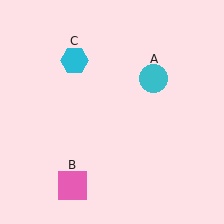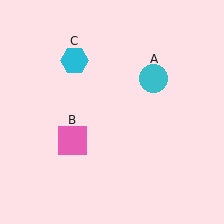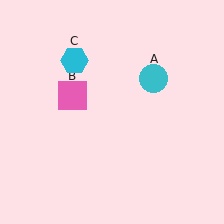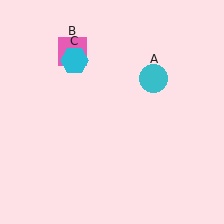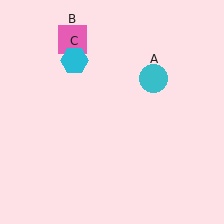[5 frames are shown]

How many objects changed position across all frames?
1 object changed position: pink square (object B).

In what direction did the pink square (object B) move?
The pink square (object B) moved up.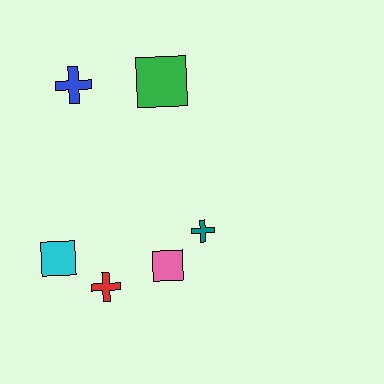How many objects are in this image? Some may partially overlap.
There are 6 objects.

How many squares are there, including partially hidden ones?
There are 3 squares.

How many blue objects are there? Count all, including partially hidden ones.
There is 1 blue object.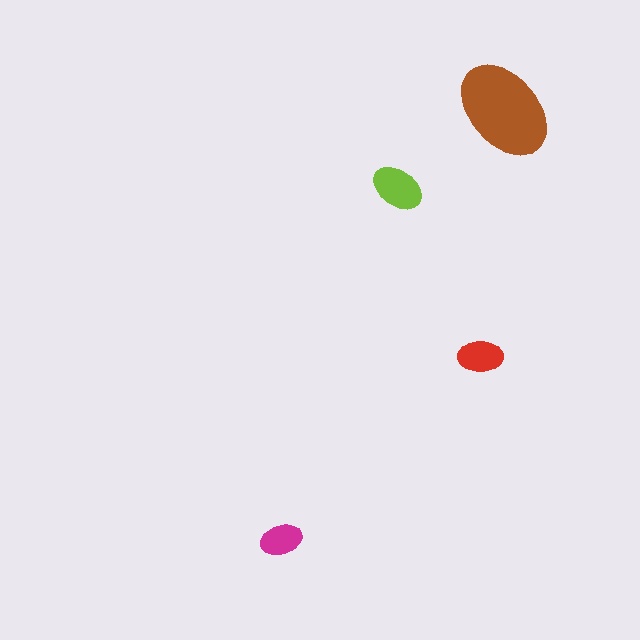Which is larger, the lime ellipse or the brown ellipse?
The brown one.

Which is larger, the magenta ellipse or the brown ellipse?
The brown one.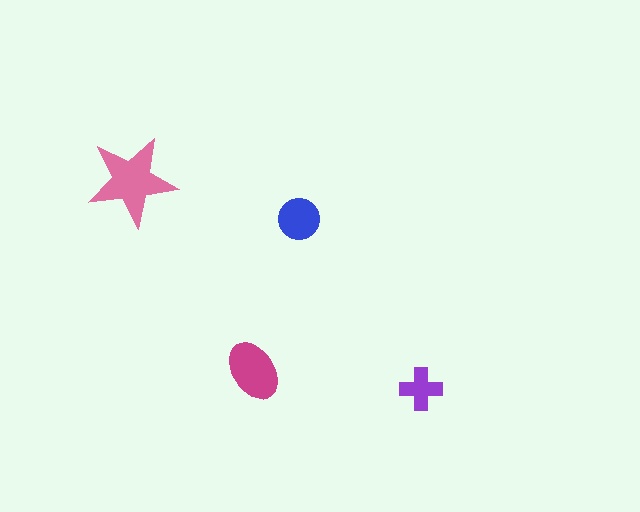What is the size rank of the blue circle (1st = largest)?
3rd.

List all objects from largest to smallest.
The pink star, the magenta ellipse, the blue circle, the purple cross.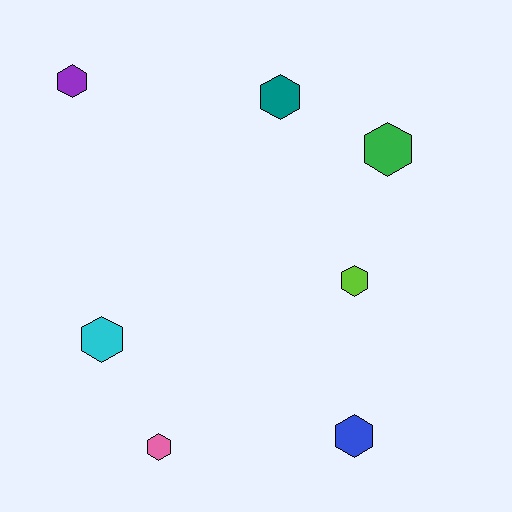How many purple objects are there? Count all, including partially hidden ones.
There is 1 purple object.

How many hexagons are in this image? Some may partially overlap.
There are 7 hexagons.